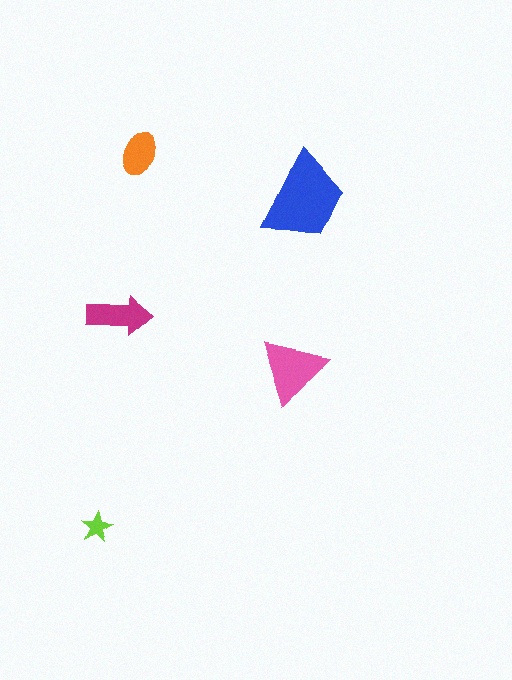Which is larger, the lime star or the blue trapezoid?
The blue trapezoid.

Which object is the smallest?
The lime star.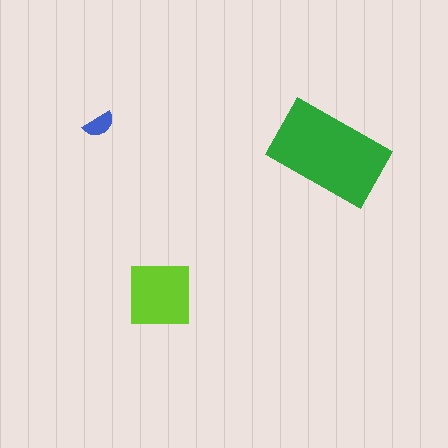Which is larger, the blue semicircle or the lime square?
The lime square.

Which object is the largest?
The green rectangle.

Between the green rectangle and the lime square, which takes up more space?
The green rectangle.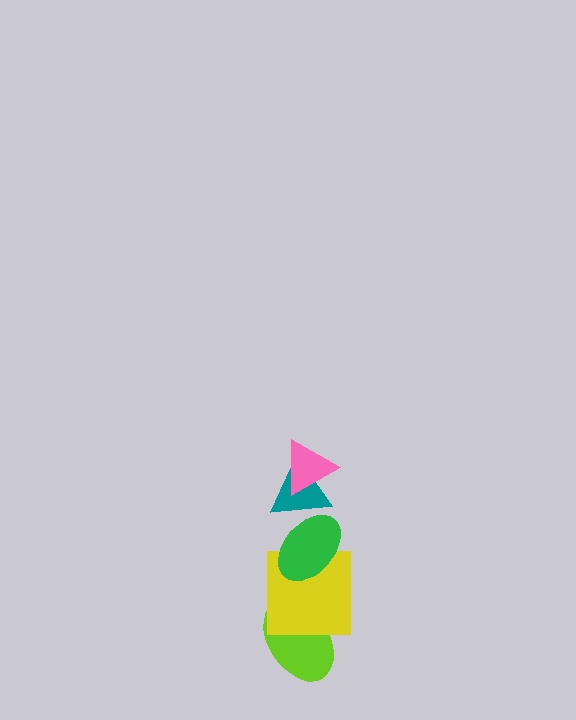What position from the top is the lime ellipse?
The lime ellipse is 5th from the top.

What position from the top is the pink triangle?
The pink triangle is 1st from the top.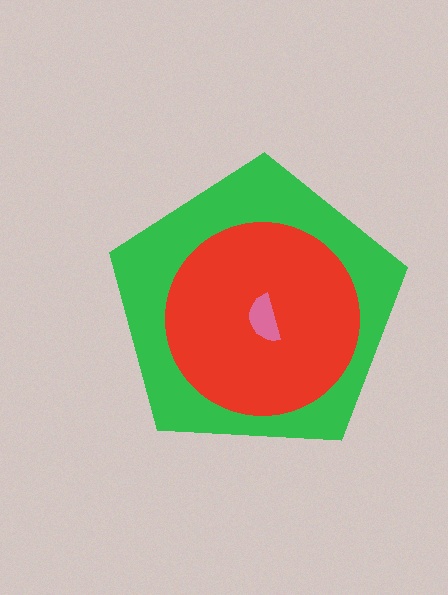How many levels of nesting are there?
3.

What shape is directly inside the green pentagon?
The red circle.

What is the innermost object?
The pink semicircle.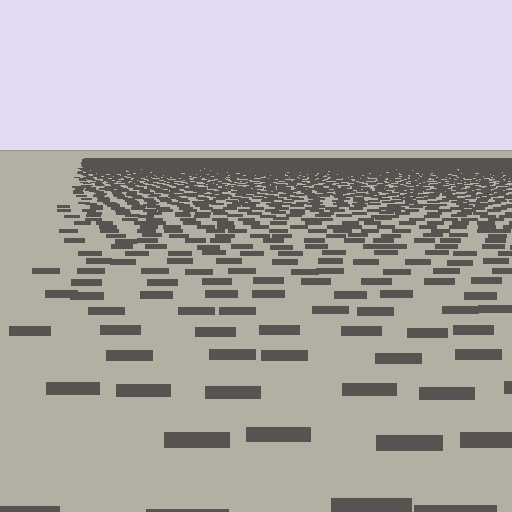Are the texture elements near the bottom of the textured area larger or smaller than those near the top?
Larger. Near the bottom, elements are closer to the viewer and appear at a bigger on-screen size.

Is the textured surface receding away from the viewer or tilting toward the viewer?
The surface is receding away from the viewer. Texture elements get smaller and denser toward the top.